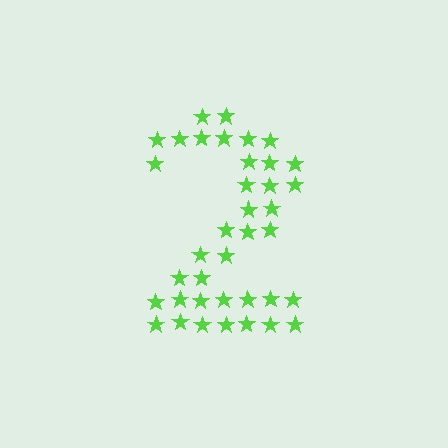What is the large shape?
The large shape is the digit 2.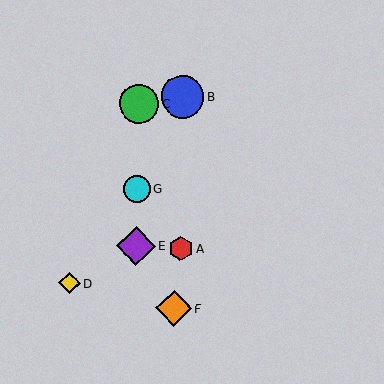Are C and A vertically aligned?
No, C is at x≈139 and A is at x≈181.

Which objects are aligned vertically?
Objects C, E, G are aligned vertically.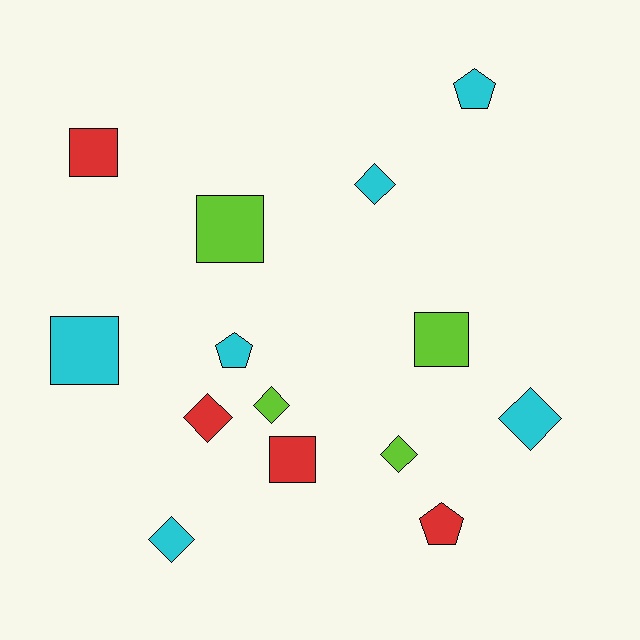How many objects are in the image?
There are 14 objects.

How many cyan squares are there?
There is 1 cyan square.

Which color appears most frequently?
Cyan, with 6 objects.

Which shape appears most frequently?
Diamond, with 6 objects.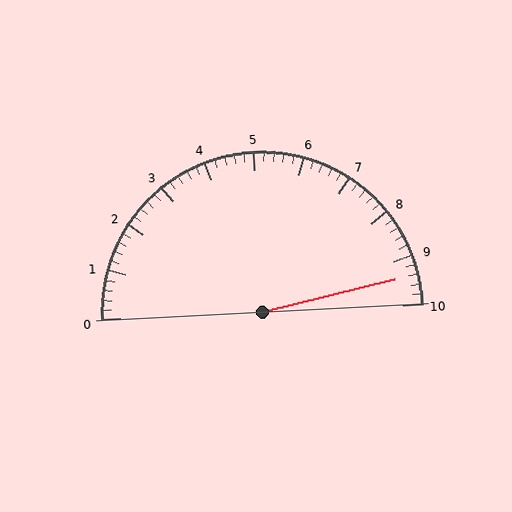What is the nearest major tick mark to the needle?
The nearest major tick mark is 9.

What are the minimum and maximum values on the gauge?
The gauge ranges from 0 to 10.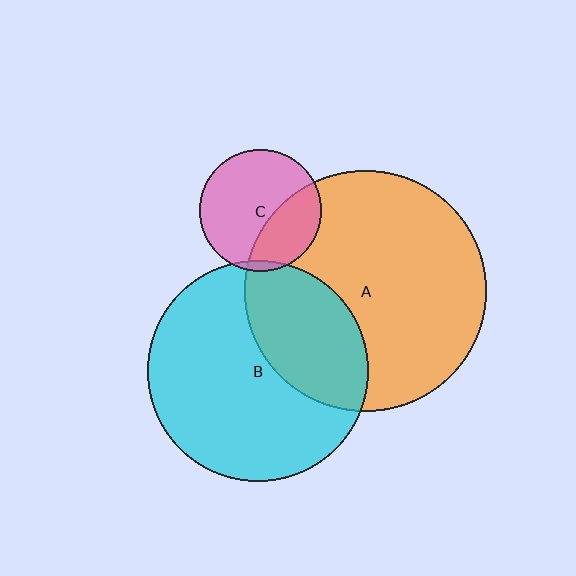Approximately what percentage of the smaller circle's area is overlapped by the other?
Approximately 35%.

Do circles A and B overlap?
Yes.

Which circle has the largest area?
Circle A (orange).